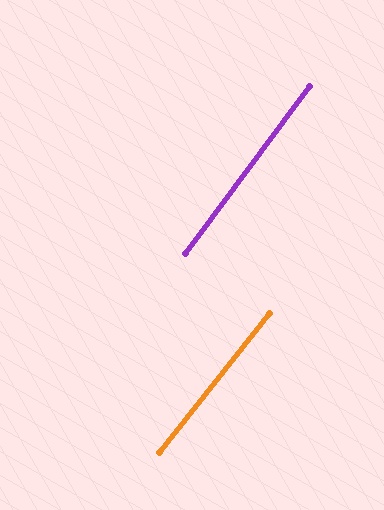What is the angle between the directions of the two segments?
Approximately 2 degrees.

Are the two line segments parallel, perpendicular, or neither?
Parallel — their directions differ by only 1.7°.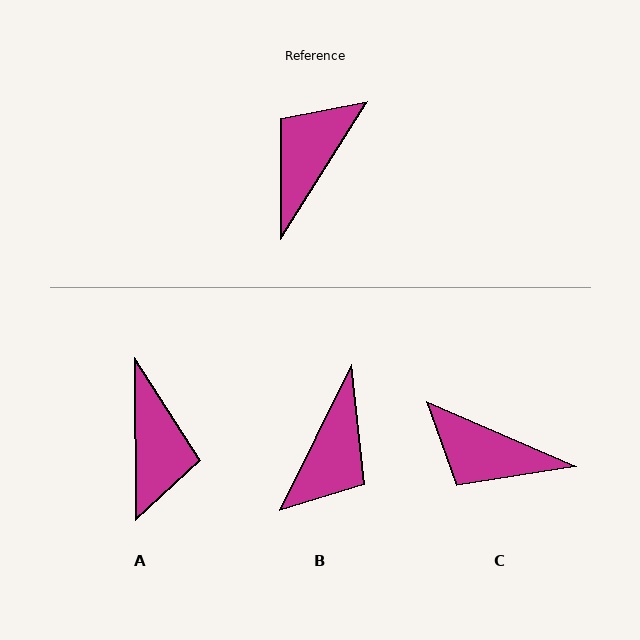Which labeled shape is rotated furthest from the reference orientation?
B, about 174 degrees away.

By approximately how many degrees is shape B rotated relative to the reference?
Approximately 174 degrees clockwise.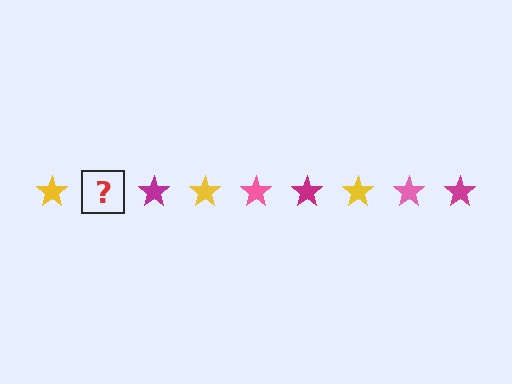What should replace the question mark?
The question mark should be replaced with a pink star.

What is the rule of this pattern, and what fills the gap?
The rule is that the pattern cycles through yellow, pink, magenta stars. The gap should be filled with a pink star.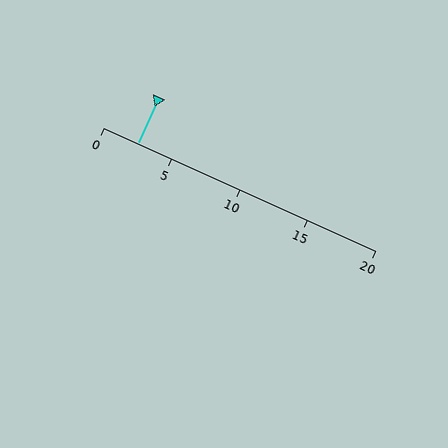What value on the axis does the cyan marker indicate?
The marker indicates approximately 2.5.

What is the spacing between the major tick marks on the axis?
The major ticks are spaced 5 apart.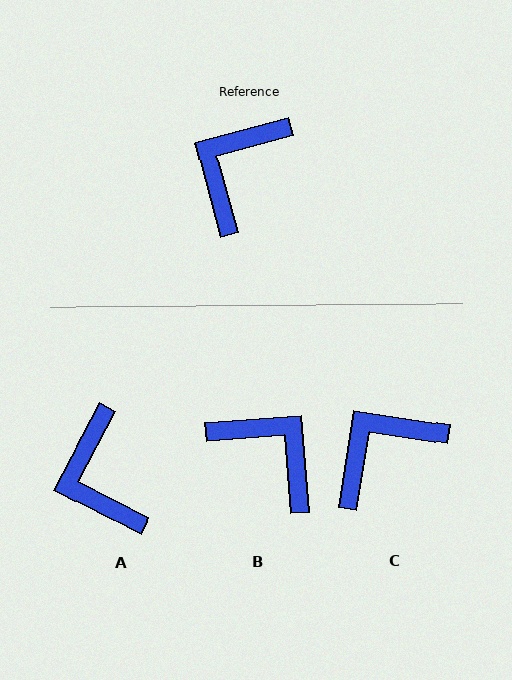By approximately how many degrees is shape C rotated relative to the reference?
Approximately 24 degrees clockwise.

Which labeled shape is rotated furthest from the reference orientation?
B, about 100 degrees away.